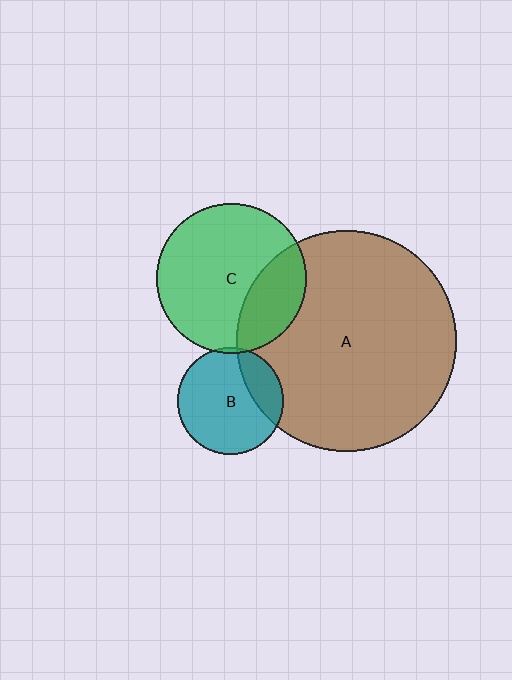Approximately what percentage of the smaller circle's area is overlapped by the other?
Approximately 25%.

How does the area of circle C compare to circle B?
Approximately 2.0 times.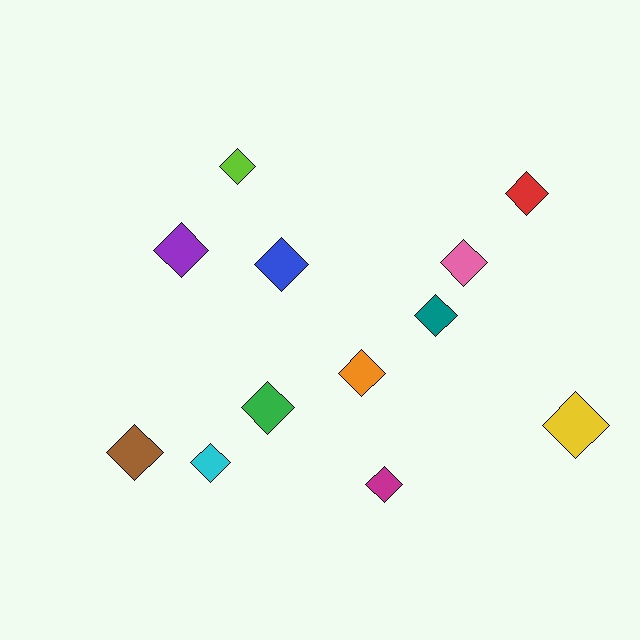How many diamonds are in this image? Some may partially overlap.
There are 12 diamonds.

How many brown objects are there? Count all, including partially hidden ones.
There is 1 brown object.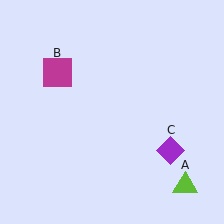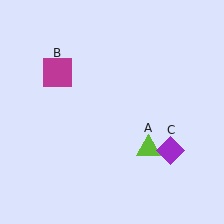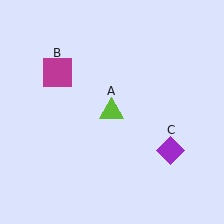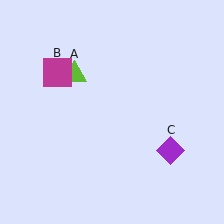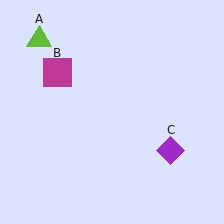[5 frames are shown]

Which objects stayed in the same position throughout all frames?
Magenta square (object B) and purple diamond (object C) remained stationary.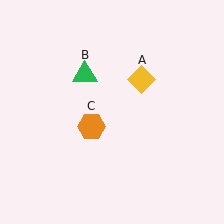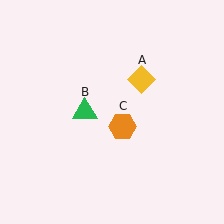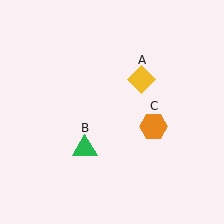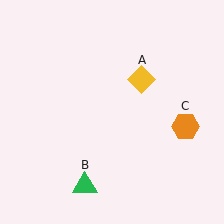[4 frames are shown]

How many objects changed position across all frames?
2 objects changed position: green triangle (object B), orange hexagon (object C).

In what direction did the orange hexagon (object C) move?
The orange hexagon (object C) moved right.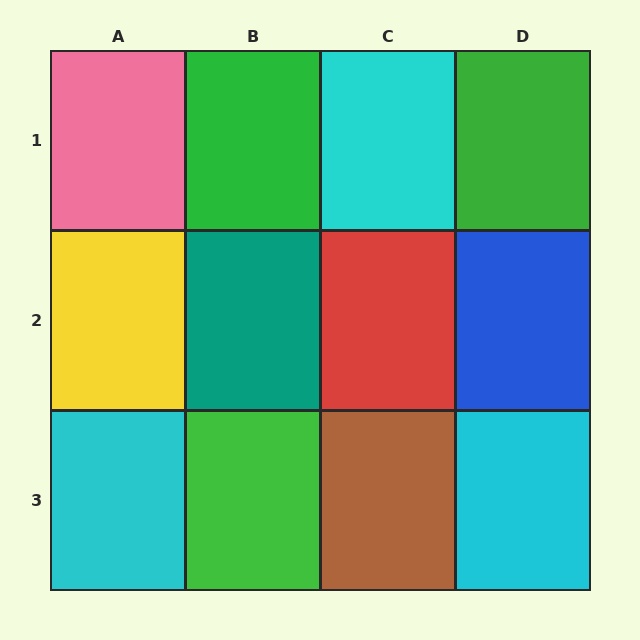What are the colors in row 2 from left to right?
Yellow, teal, red, blue.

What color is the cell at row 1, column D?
Green.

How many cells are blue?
1 cell is blue.